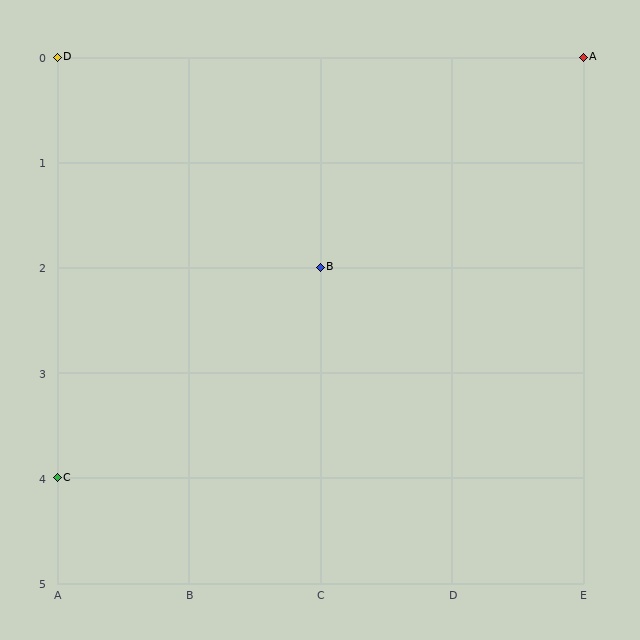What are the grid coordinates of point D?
Point D is at grid coordinates (A, 0).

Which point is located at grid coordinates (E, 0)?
Point A is at (E, 0).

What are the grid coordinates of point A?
Point A is at grid coordinates (E, 0).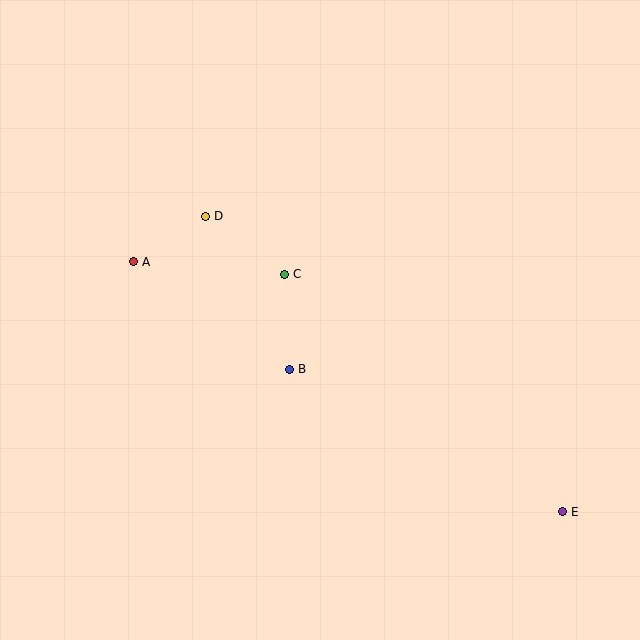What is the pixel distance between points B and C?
The distance between B and C is 95 pixels.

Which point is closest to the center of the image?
Point B at (289, 369) is closest to the center.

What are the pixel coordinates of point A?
Point A is at (133, 262).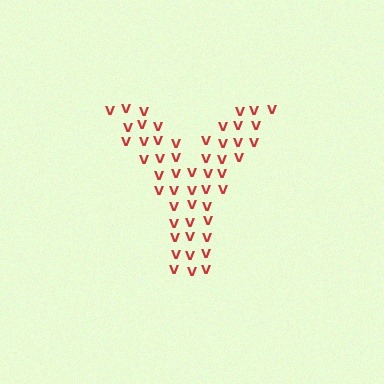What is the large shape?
The large shape is the letter Y.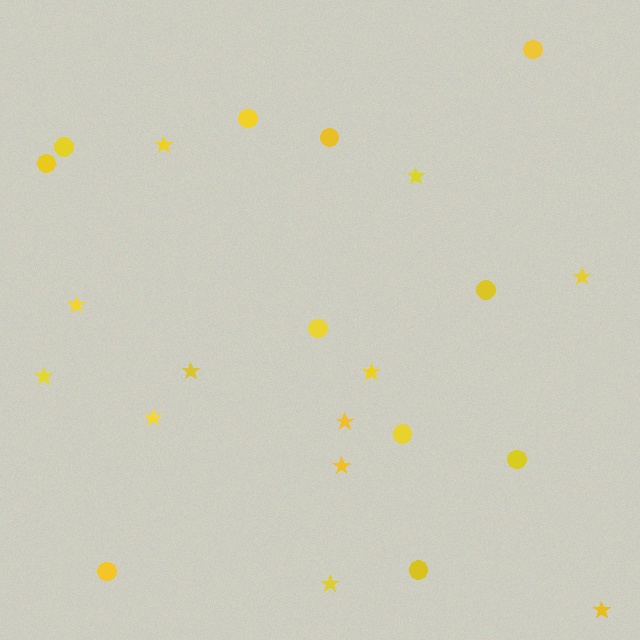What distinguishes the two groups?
There are 2 groups: one group of circles (11) and one group of stars (12).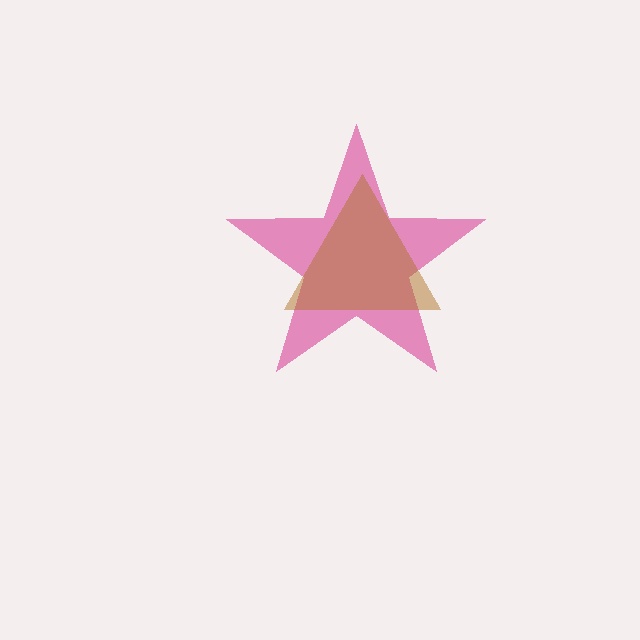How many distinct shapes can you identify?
There are 2 distinct shapes: a magenta star, a brown triangle.